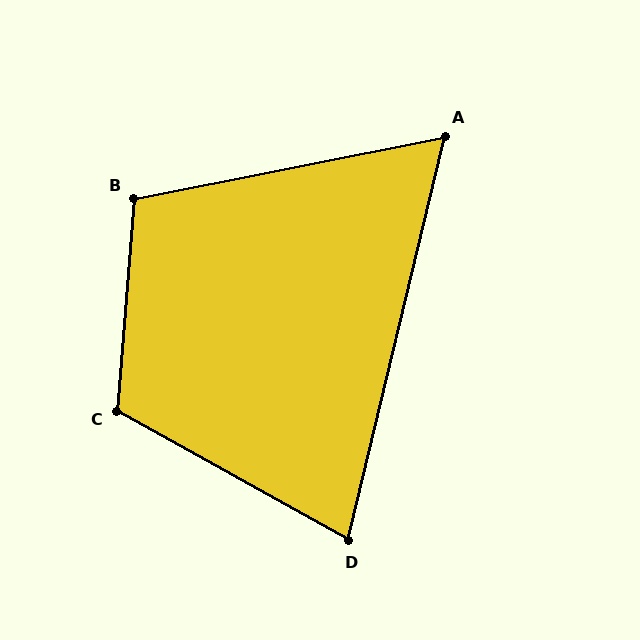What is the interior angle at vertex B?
Approximately 106 degrees (obtuse).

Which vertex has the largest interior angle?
C, at approximately 115 degrees.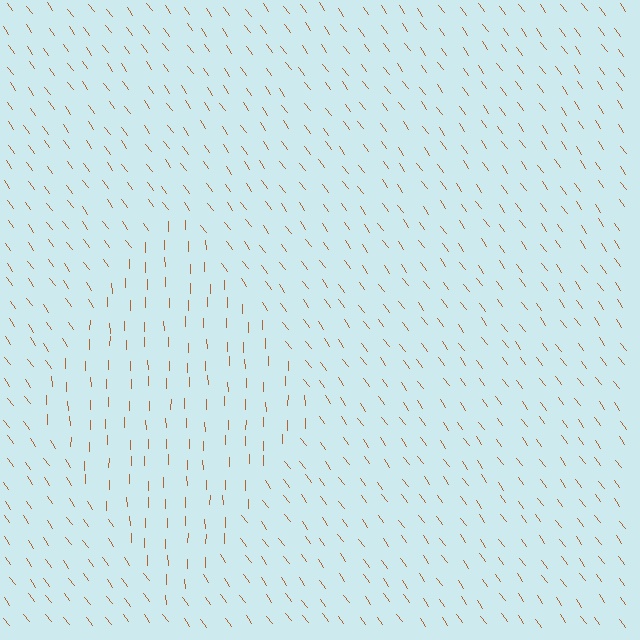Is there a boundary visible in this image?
Yes, there is a texture boundary formed by a change in line orientation.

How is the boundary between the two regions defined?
The boundary is defined purely by a change in line orientation (approximately 35 degrees difference). All lines are the same color and thickness.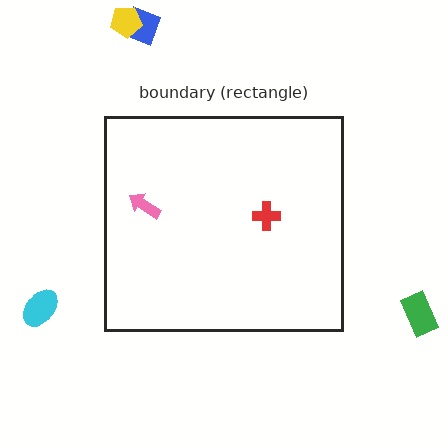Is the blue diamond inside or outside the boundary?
Outside.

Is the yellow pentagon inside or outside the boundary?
Outside.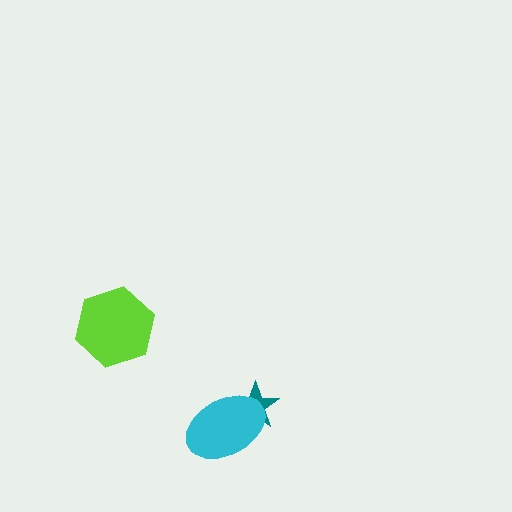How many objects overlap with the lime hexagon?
0 objects overlap with the lime hexagon.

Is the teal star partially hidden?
Yes, it is partially covered by another shape.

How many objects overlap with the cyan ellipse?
1 object overlaps with the cyan ellipse.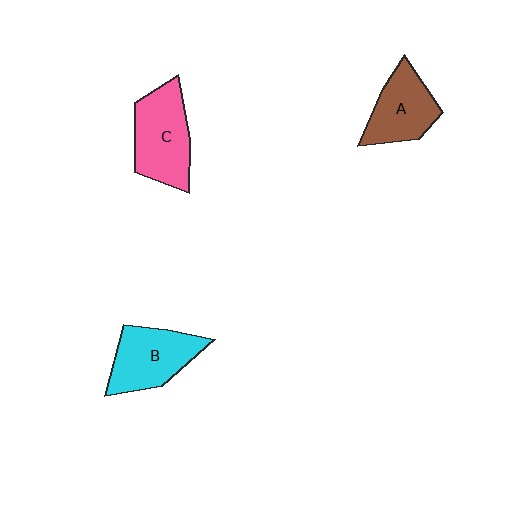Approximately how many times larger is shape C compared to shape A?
Approximately 1.2 times.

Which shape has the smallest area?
Shape A (brown).